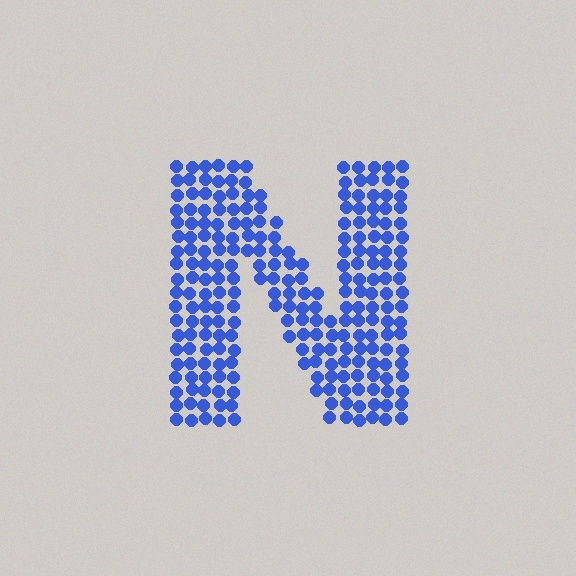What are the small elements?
The small elements are circles.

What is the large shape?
The large shape is the letter N.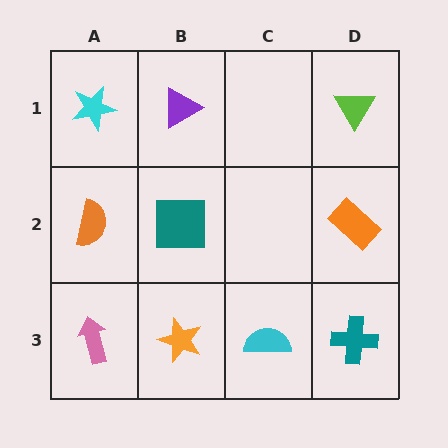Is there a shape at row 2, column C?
No, that cell is empty.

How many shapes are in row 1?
3 shapes.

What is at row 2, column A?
An orange semicircle.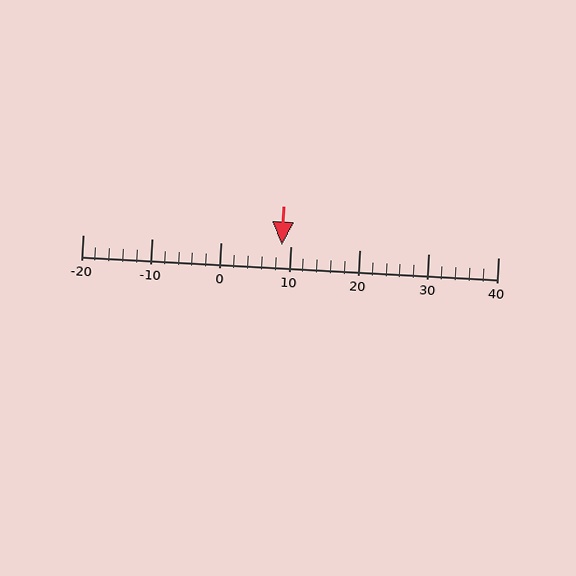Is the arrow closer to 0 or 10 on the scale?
The arrow is closer to 10.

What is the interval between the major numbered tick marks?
The major tick marks are spaced 10 units apart.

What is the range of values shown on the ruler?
The ruler shows values from -20 to 40.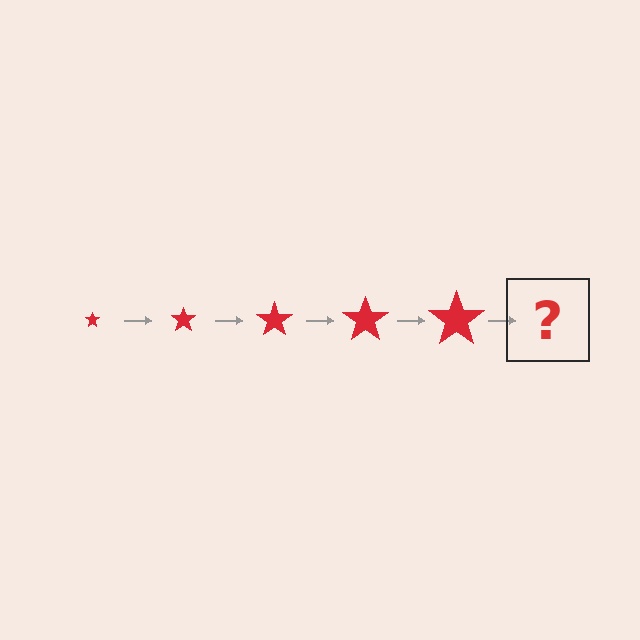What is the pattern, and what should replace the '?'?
The pattern is that the star gets progressively larger each step. The '?' should be a red star, larger than the previous one.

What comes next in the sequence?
The next element should be a red star, larger than the previous one.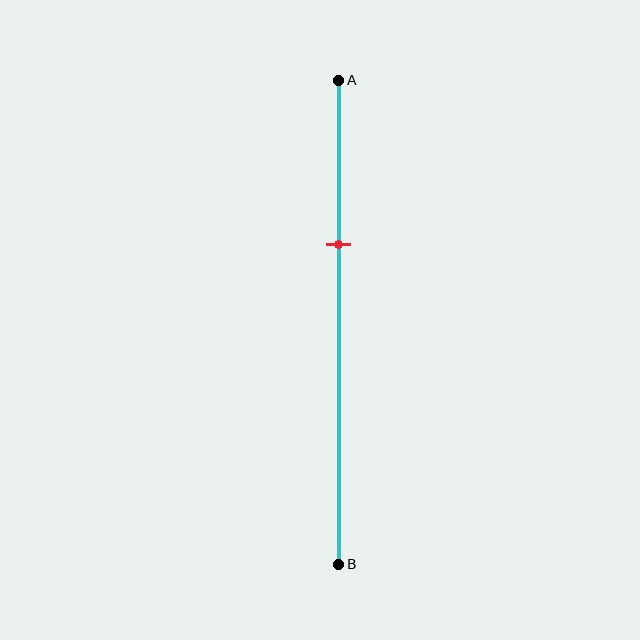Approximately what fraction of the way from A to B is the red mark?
The red mark is approximately 35% of the way from A to B.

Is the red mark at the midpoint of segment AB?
No, the mark is at about 35% from A, not at the 50% midpoint.